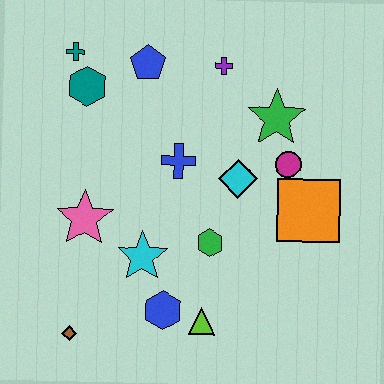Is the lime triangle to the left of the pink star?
No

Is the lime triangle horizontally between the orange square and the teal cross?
Yes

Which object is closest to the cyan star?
The blue hexagon is closest to the cyan star.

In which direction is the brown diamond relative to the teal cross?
The brown diamond is below the teal cross.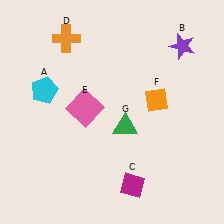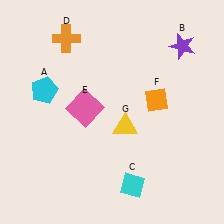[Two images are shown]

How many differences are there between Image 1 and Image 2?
There are 2 differences between the two images.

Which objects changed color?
C changed from magenta to cyan. G changed from green to yellow.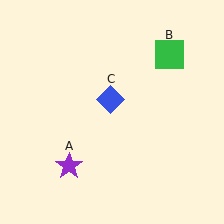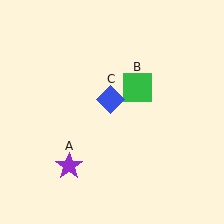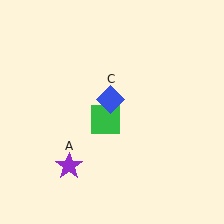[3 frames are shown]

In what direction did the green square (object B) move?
The green square (object B) moved down and to the left.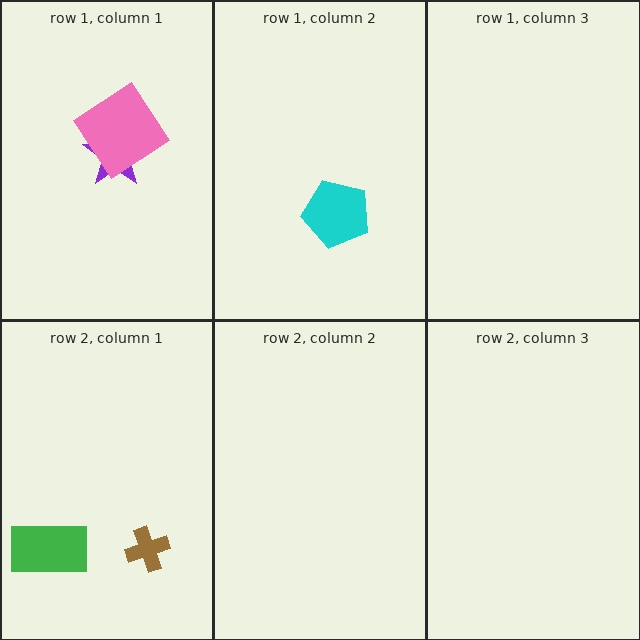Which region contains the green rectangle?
The row 2, column 1 region.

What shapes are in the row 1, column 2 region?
The cyan pentagon.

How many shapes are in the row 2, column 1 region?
2.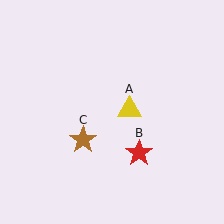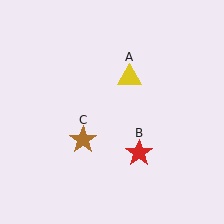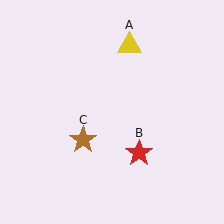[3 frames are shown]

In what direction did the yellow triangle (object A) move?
The yellow triangle (object A) moved up.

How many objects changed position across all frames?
1 object changed position: yellow triangle (object A).